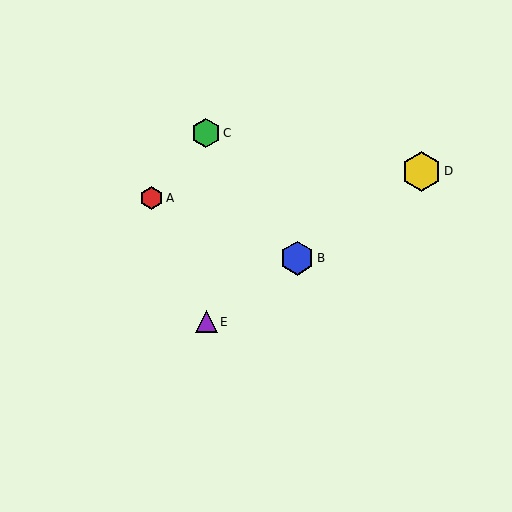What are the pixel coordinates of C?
Object C is at (206, 133).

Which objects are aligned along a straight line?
Objects B, D, E are aligned along a straight line.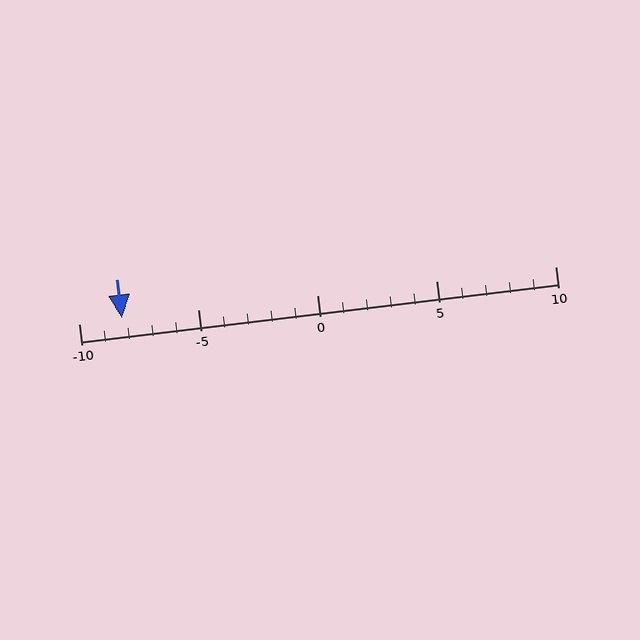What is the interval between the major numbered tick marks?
The major tick marks are spaced 5 units apart.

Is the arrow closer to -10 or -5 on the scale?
The arrow is closer to -10.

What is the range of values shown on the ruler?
The ruler shows values from -10 to 10.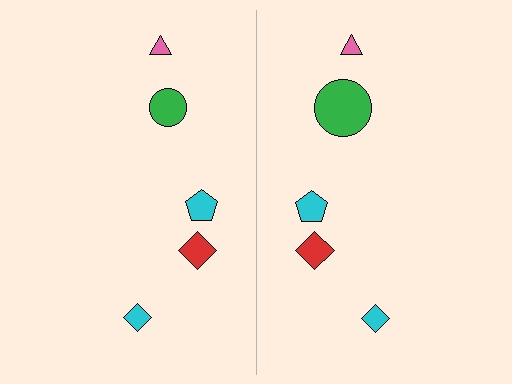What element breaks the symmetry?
The green circle on the right side has a different size than its mirror counterpart.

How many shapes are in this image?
There are 10 shapes in this image.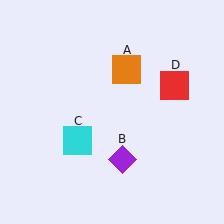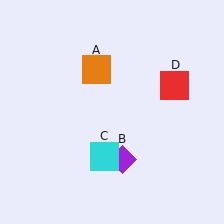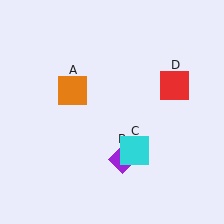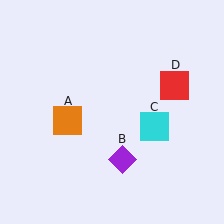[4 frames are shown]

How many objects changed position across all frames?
2 objects changed position: orange square (object A), cyan square (object C).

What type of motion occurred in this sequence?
The orange square (object A), cyan square (object C) rotated counterclockwise around the center of the scene.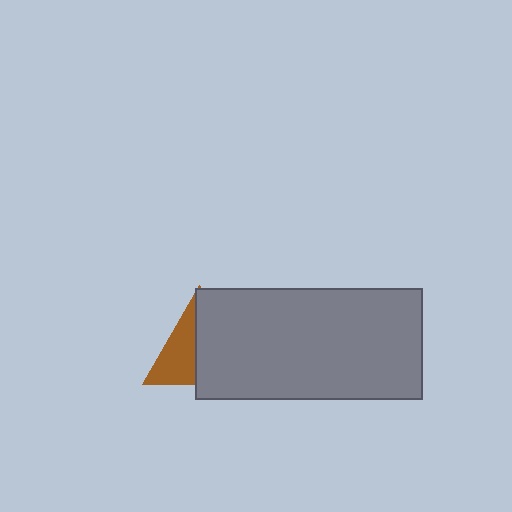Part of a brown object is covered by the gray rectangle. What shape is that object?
It is a triangle.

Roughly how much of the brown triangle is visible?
A small part of it is visible (roughly 43%).